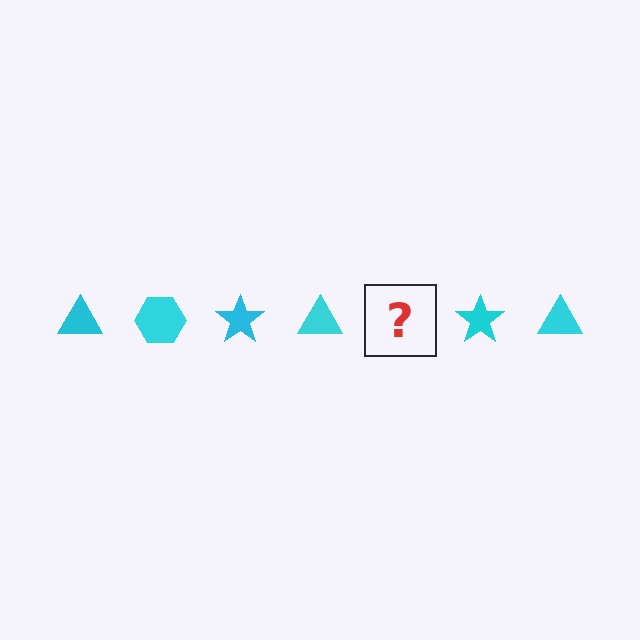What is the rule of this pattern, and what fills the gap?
The rule is that the pattern cycles through triangle, hexagon, star shapes in cyan. The gap should be filled with a cyan hexagon.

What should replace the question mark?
The question mark should be replaced with a cyan hexagon.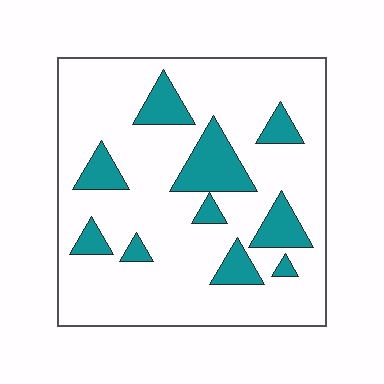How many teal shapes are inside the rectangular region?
10.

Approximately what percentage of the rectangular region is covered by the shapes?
Approximately 20%.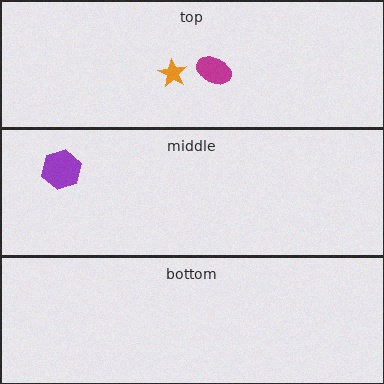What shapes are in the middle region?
The purple hexagon.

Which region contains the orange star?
The top region.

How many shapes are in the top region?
2.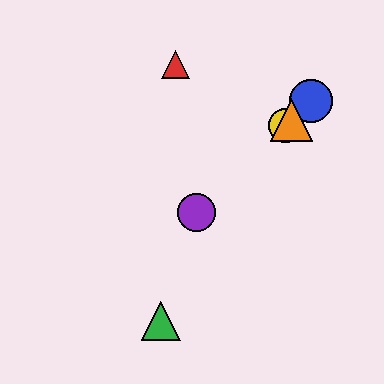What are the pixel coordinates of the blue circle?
The blue circle is at (311, 101).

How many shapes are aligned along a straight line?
4 shapes (the blue circle, the yellow circle, the purple circle, the orange triangle) are aligned along a straight line.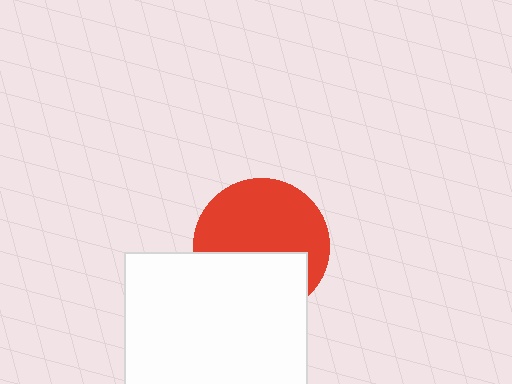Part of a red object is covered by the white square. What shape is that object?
It is a circle.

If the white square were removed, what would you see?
You would see the complete red circle.